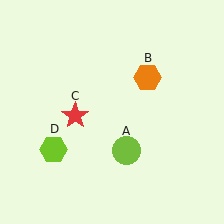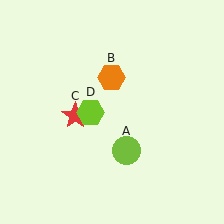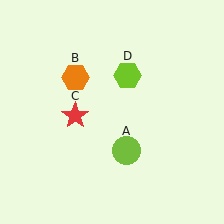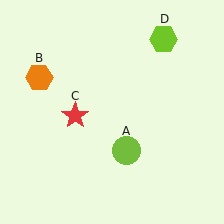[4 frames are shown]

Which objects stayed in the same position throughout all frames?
Lime circle (object A) and red star (object C) remained stationary.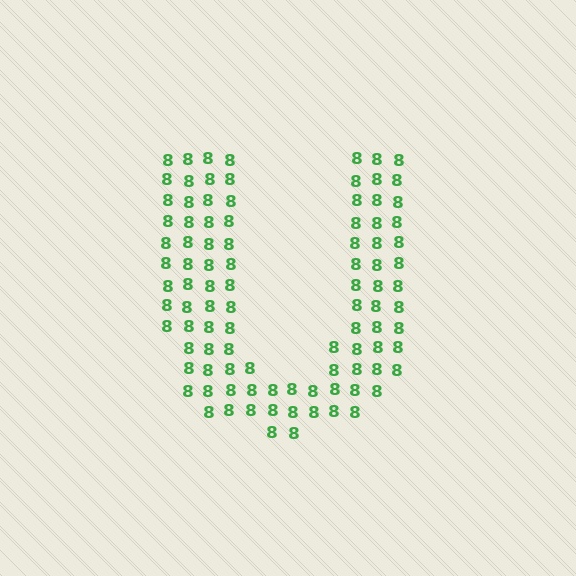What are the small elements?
The small elements are digit 8's.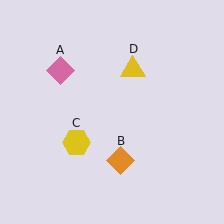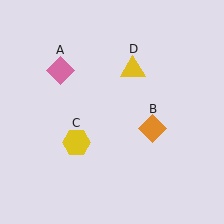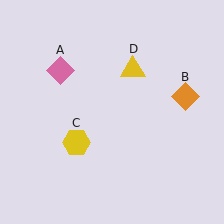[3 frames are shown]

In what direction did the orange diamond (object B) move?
The orange diamond (object B) moved up and to the right.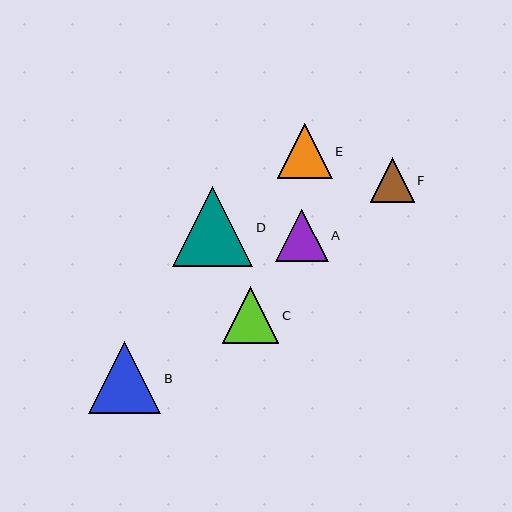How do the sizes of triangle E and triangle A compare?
Triangle E and triangle A are approximately the same size.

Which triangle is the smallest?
Triangle F is the smallest with a size of approximately 44 pixels.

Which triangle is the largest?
Triangle D is the largest with a size of approximately 80 pixels.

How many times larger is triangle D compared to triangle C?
Triangle D is approximately 1.4 times the size of triangle C.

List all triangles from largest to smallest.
From largest to smallest: D, B, C, E, A, F.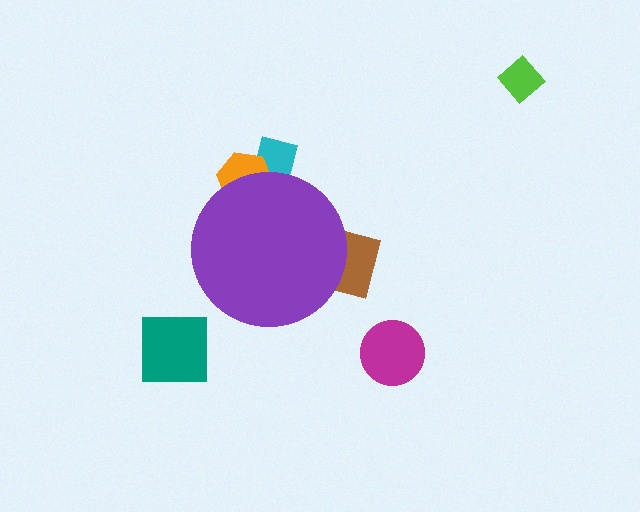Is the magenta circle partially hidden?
No, the magenta circle is fully visible.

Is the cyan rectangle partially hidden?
Yes, the cyan rectangle is partially hidden behind the purple circle.